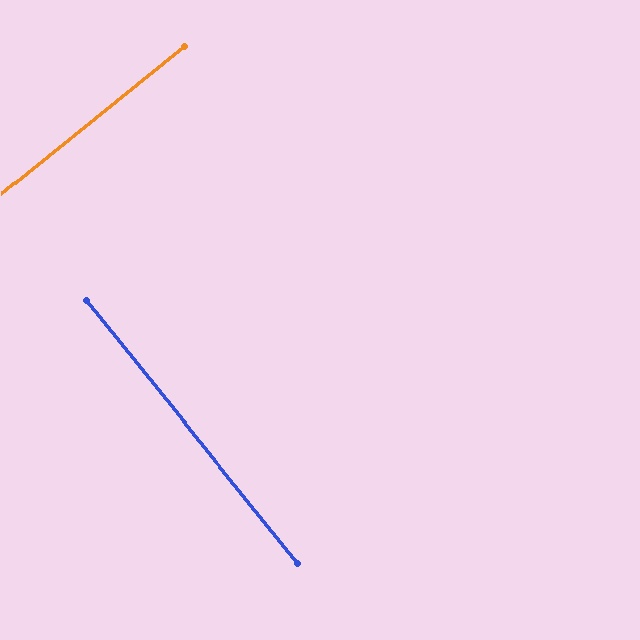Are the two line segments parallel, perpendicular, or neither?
Perpendicular — they meet at approximately 90°.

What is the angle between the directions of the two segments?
Approximately 90 degrees.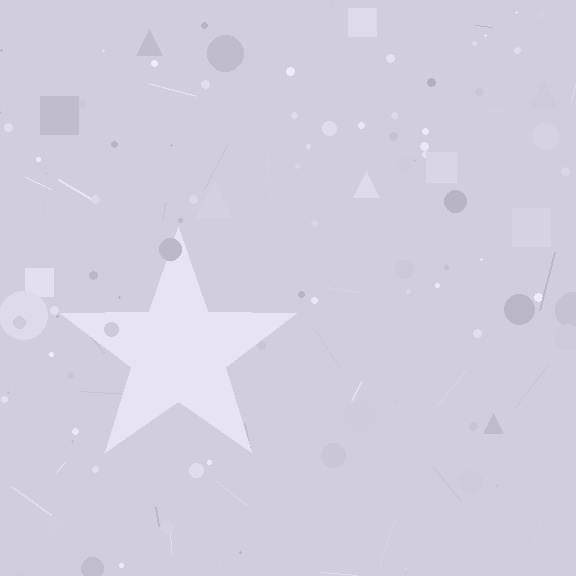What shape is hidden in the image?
A star is hidden in the image.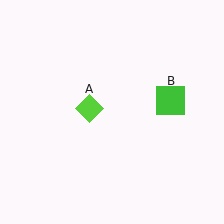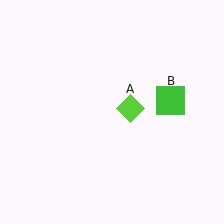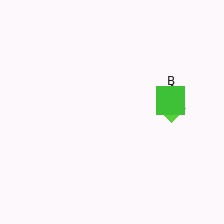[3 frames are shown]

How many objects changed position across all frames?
1 object changed position: lime diamond (object A).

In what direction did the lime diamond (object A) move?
The lime diamond (object A) moved right.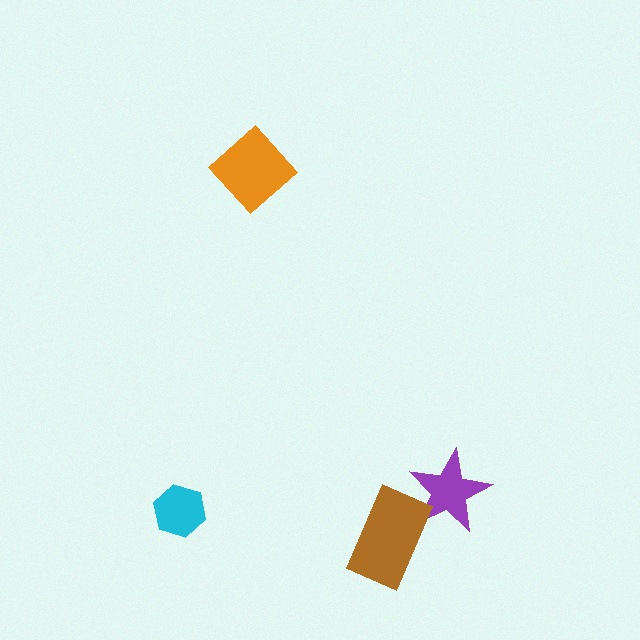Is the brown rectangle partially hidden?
No, no other shape covers it.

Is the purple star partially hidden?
Yes, it is partially covered by another shape.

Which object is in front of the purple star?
The brown rectangle is in front of the purple star.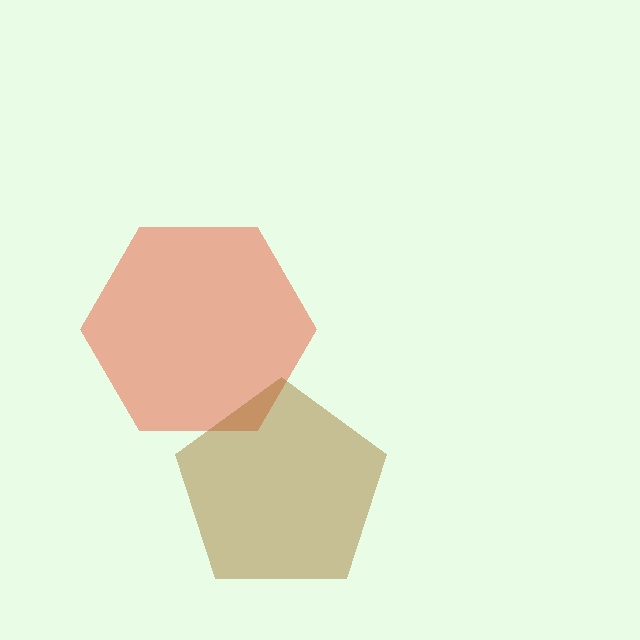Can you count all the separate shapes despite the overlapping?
Yes, there are 2 separate shapes.